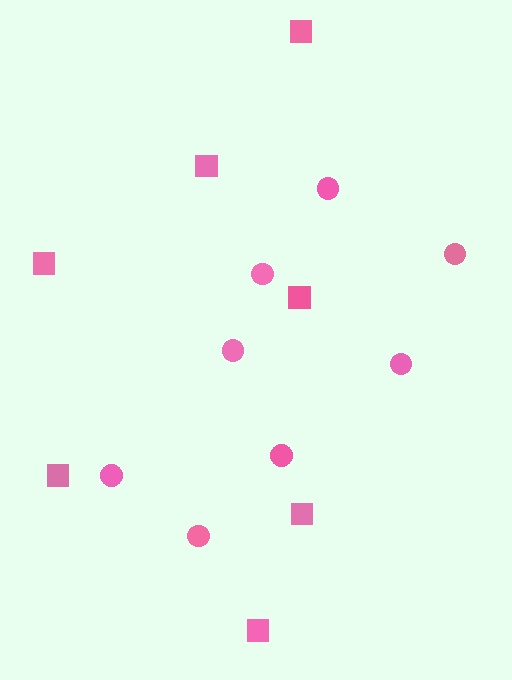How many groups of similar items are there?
There are 2 groups: one group of squares (7) and one group of circles (8).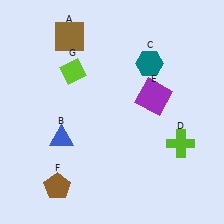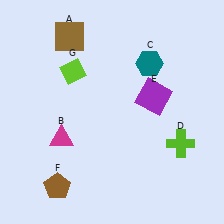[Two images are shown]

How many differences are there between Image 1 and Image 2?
There is 1 difference between the two images.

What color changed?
The triangle (B) changed from blue in Image 1 to magenta in Image 2.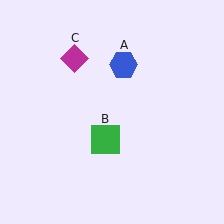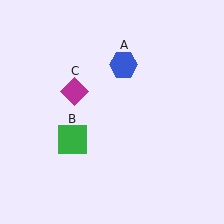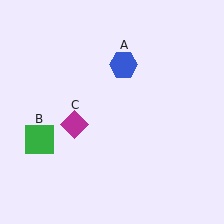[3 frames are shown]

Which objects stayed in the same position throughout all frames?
Blue hexagon (object A) remained stationary.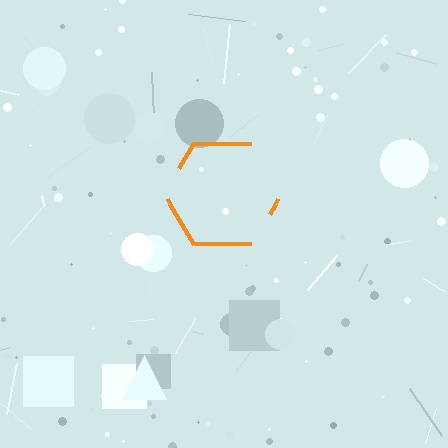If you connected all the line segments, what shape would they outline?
They would outline a hexagon.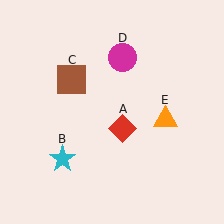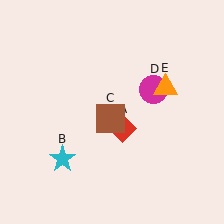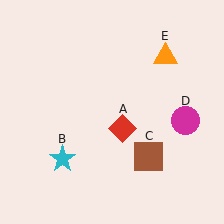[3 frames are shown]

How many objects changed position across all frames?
3 objects changed position: brown square (object C), magenta circle (object D), orange triangle (object E).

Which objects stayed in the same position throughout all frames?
Red diamond (object A) and cyan star (object B) remained stationary.